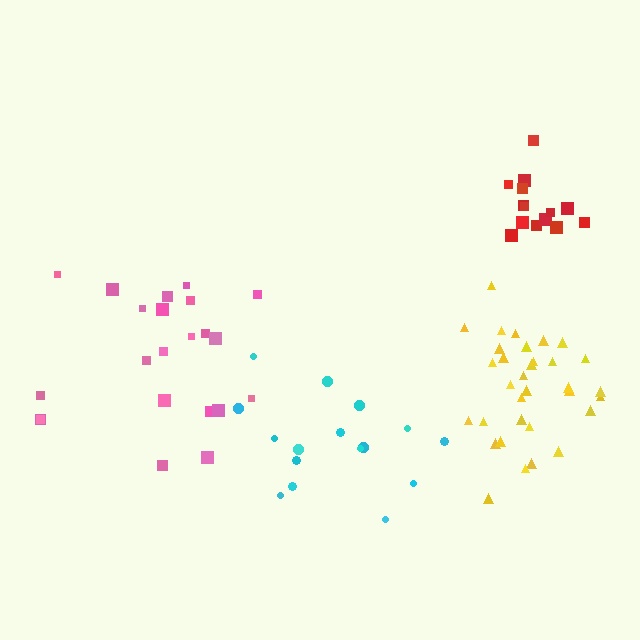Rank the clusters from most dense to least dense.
red, yellow, cyan, pink.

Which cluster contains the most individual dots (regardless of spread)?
Yellow (33).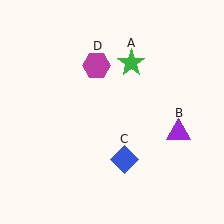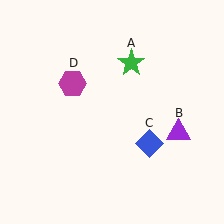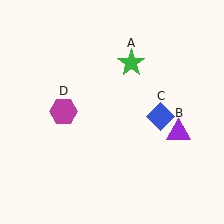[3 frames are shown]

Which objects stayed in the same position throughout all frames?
Green star (object A) and purple triangle (object B) remained stationary.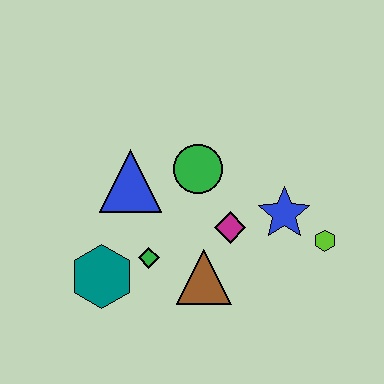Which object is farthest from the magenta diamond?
The teal hexagon is farthest from the magenta diamond.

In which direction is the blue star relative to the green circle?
The blue star is to the right of the green circle.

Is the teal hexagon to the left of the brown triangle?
Yes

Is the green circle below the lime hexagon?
No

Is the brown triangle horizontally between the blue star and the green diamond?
Yes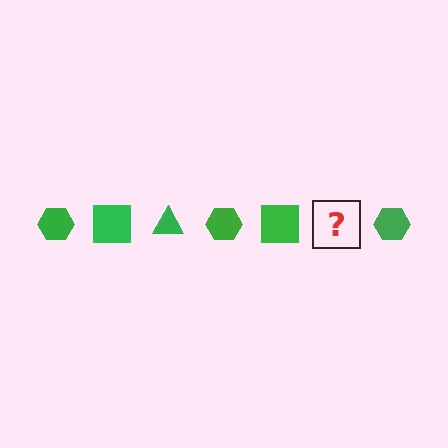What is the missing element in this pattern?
The missing element is a green triangle.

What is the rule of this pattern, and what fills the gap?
The rule is that the pattern cycles through hexagon, square, triangle shapes in green. The gap should be filled with a green triangle.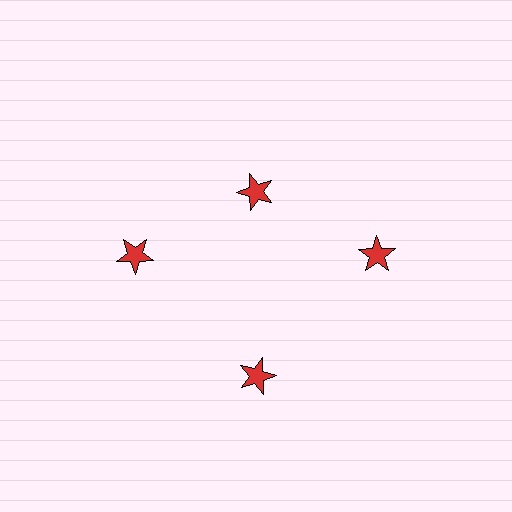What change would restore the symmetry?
The symmetry would be restored by moving it outward, back onto the ring so that all 4 stars sit at equal angles and equal distance from the center.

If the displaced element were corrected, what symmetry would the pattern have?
It would have 4-fold rotational symmetry — the pattern would map onto itself every 90 degrees.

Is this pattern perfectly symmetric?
No. The 4 red stars are arranged in a ring, but one element near the 12 o'clock position is pulled inward toward the center, breaking the 4-fold rotational symmetry.